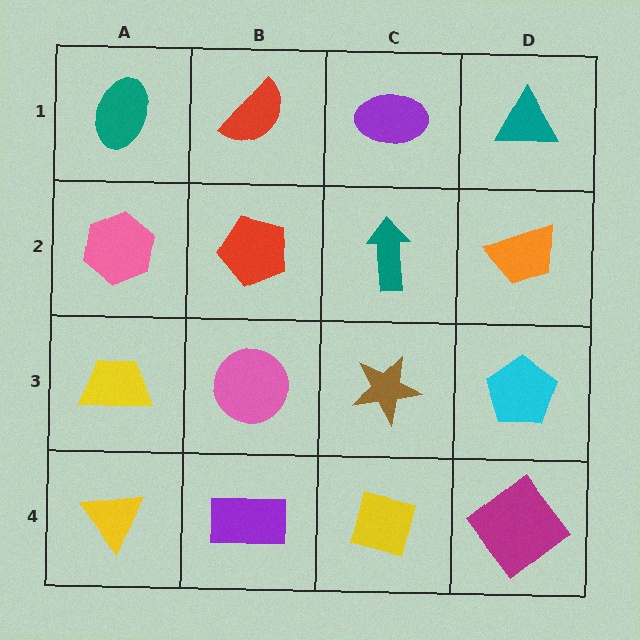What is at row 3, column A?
A yellow trapezoid.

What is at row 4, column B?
A purple rectangle.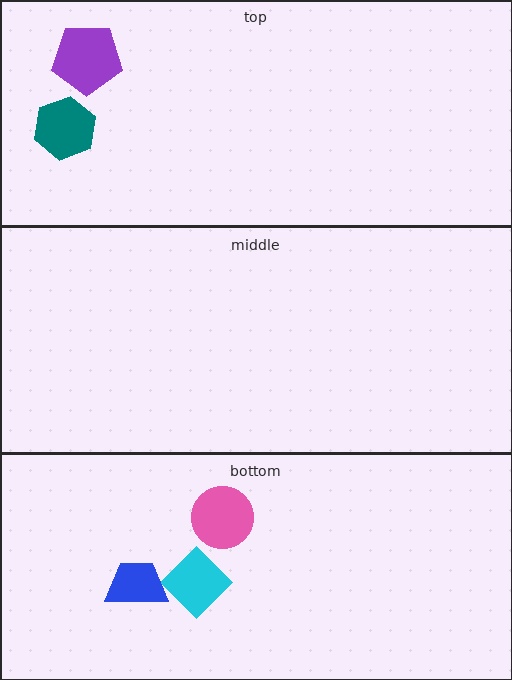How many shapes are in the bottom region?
3.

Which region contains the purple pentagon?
The top region.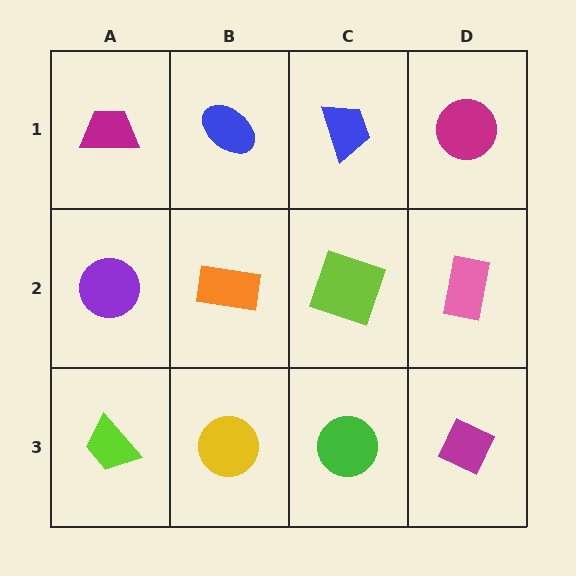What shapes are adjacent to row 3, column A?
A purple circle (row 2, column A), a yellow circle (row 3, column B).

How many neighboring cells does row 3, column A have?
2.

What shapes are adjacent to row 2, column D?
A magenta circle (row 1, column D), a magenta diamond (row 3, column D), a lime square (row 2, column C).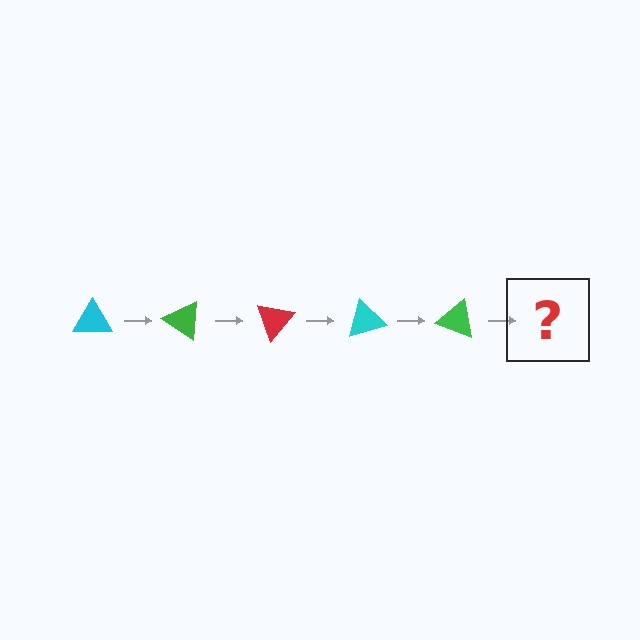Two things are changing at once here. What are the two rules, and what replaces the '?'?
The two rules are that it rotates 35 degrees each step and the color cycles through cyan, green, and red. The '?' should be a red triangle, rotated 175 degrees from the start.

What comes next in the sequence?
The next element should be a red triangle, rotated 175 degrees from the start.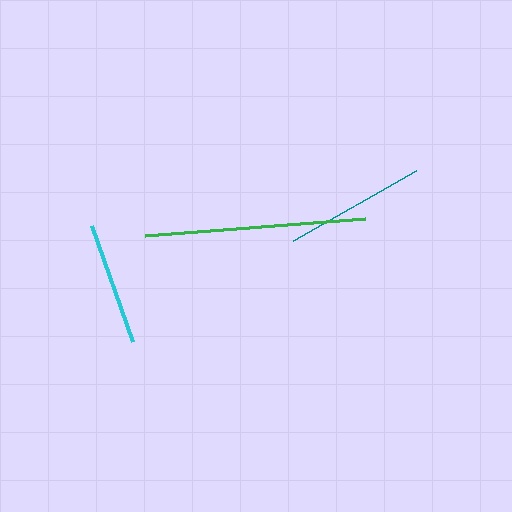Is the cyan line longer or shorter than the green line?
The green line is longer than the cyan line.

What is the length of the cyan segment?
The cyan segment is approximately 123 pixels long.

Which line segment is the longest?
The green line is the longest at approximately 220 pixels.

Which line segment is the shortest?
The cyan line is the shortest at approximately 123 pixels.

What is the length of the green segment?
The green segment is approximately 220 pixels long.